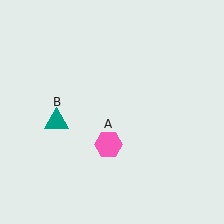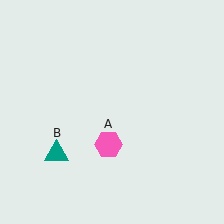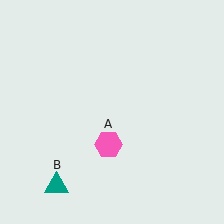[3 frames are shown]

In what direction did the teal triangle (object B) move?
The teal triangle (object B) moved down.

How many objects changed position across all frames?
1 object changed position: teal triangle (object B).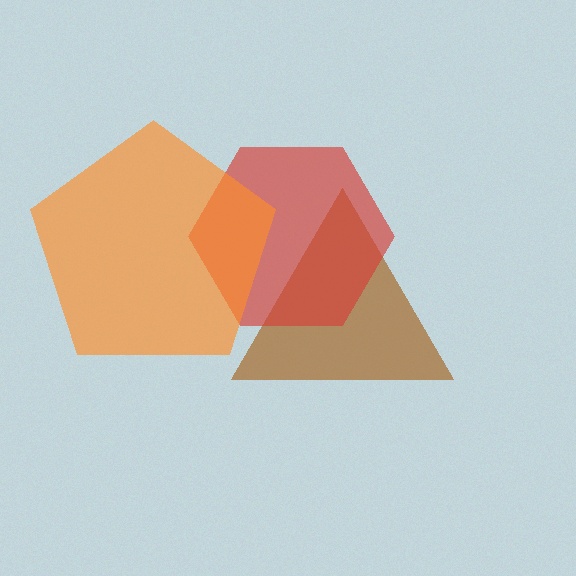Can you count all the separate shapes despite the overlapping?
Yes, there are 3 separate shapes.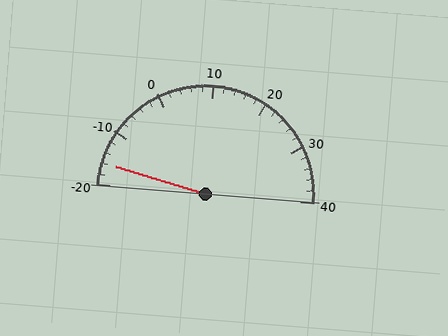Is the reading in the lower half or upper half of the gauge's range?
The reading is in the lower half of the range (-20 to 40).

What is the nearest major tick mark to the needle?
The nearest major tick mark is -20.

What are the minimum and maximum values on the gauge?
The gauge ranges from -20 to 40.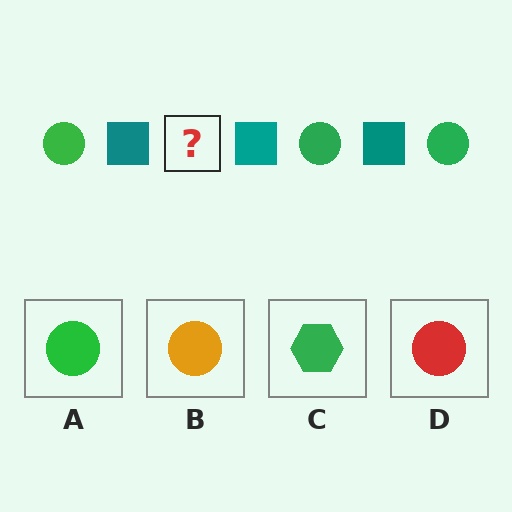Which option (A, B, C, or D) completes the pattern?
A.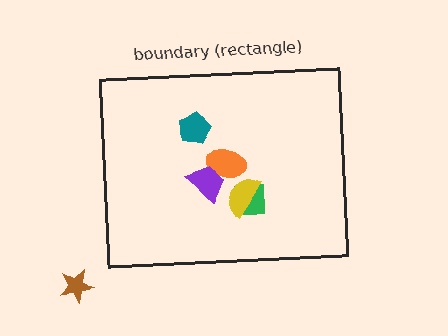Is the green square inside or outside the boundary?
Inside.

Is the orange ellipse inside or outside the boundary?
Inside.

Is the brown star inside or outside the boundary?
Outside.